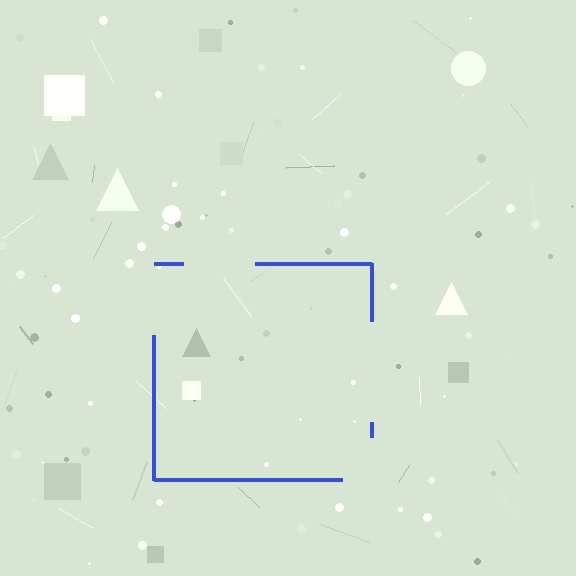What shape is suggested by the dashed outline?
The dashed outline suggests a square.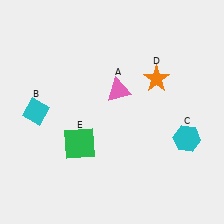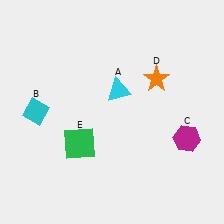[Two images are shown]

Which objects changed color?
A changed from pink to cyan. C changed from cyan to magenta.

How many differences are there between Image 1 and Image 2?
There are 2 differences between the two images.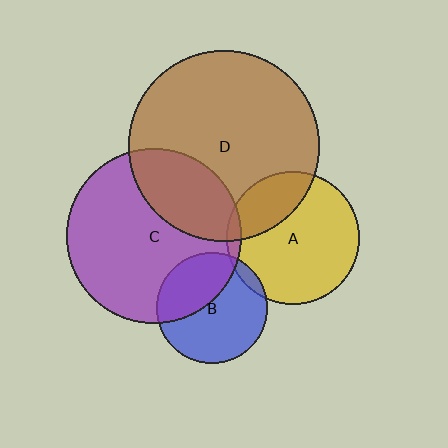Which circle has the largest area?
Circle D (brown).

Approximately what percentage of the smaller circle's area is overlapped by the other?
Approximately 30%.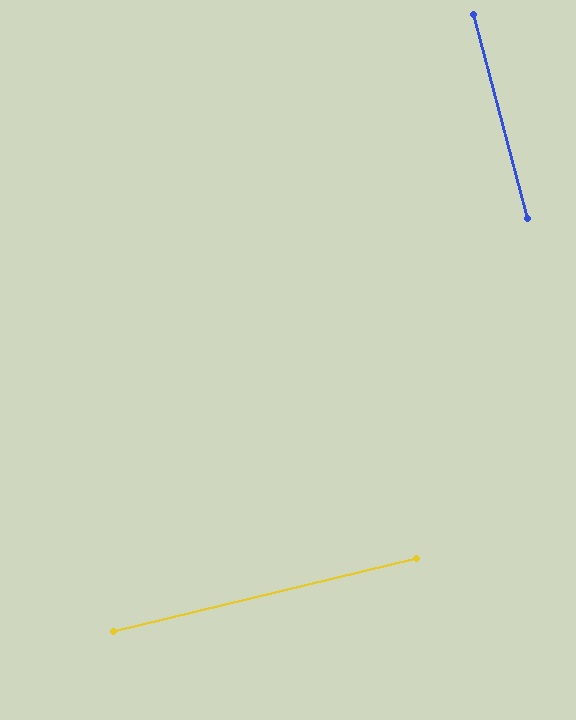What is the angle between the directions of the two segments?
Approximately 89 degrees.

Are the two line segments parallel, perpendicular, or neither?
Perpendicular — they meet at approximately 89°.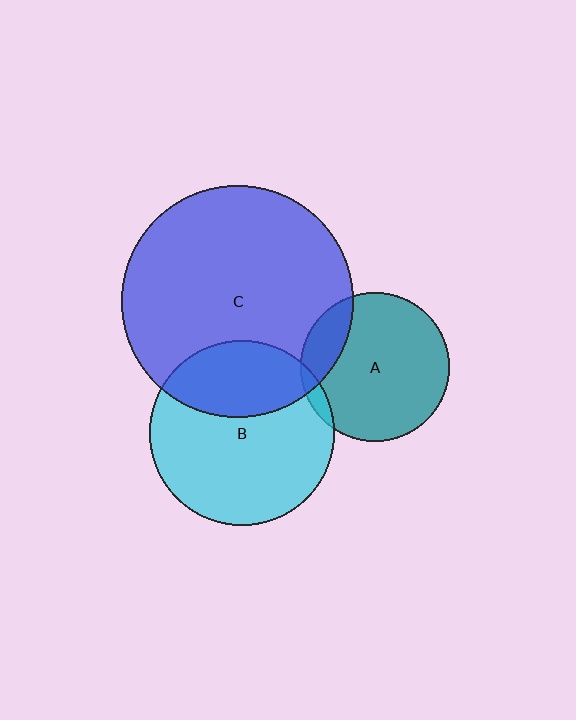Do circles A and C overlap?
Yes.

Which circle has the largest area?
Circle C (blue).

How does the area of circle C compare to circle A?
Approximately 2.4 times.